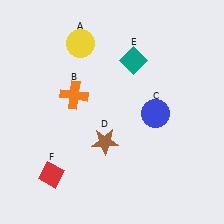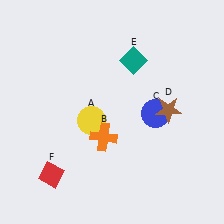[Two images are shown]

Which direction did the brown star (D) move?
The brown star (D) moved right.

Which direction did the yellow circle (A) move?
The yellow circle (A) moved down.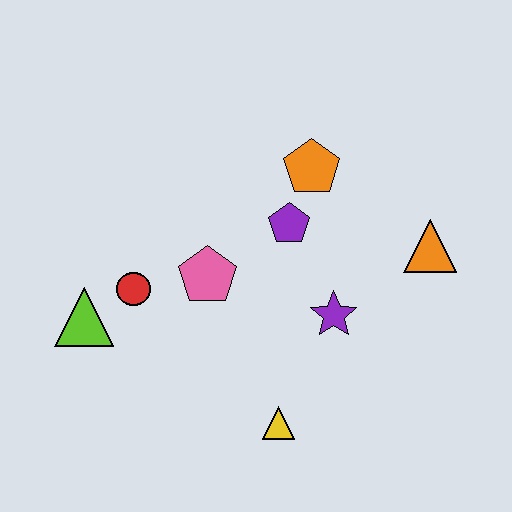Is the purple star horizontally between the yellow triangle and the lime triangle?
No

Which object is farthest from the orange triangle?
The lime triangle is farthest from the orange triangle.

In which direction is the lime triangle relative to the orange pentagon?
The lime triangle is to the left of the orange pentagon.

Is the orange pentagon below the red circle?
No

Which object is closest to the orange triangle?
The purple star is closest to the orange triangle.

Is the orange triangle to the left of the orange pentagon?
No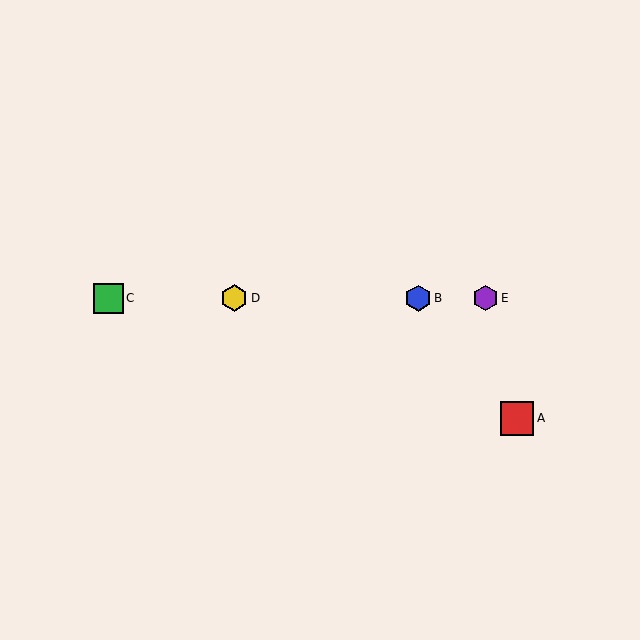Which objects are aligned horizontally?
Objects B, C, D, E are aligned horizontally.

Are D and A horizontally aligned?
No, D is at y≈298 and A is at y≈418.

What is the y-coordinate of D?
Object D is at y≈298.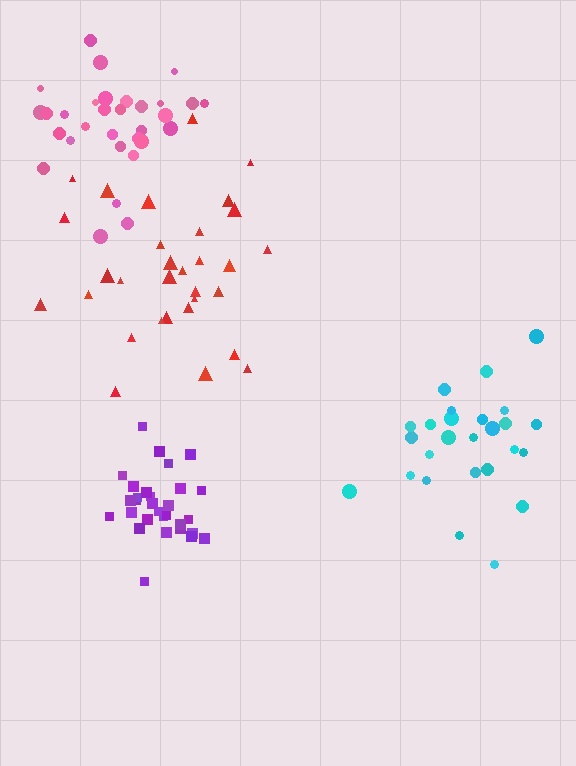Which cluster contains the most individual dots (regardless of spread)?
Red (31).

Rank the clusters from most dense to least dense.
purple, pink, cyan, red.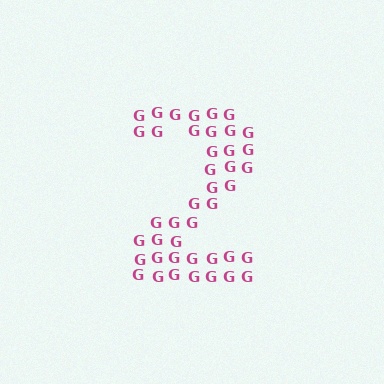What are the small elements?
The small elements are letter G's.